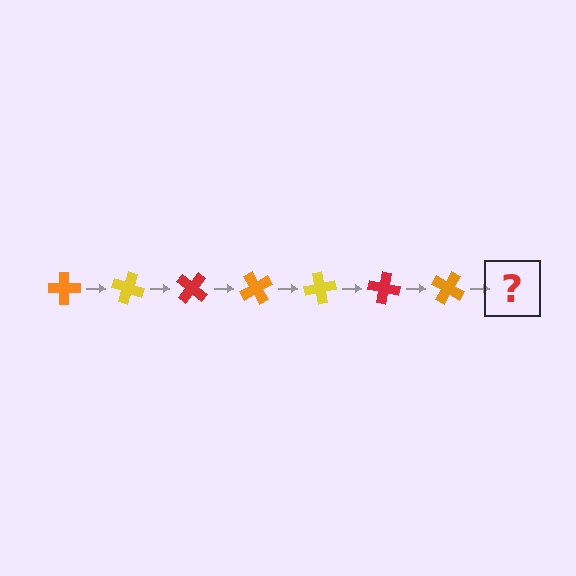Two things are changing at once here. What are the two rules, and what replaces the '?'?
The two rules are that it rotates 20 degrees each step and the color cycles through orange, yellow, and red. The '?' should be a yellow cross, rotated 140 degrees from the start.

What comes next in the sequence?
The next element should be a yellow cross, rotated 140 degrees from the start.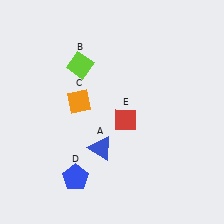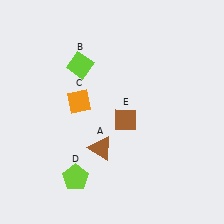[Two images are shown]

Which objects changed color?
A changed from blue to brown. D changed from blue to lime. E changed from red to brown.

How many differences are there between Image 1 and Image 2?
There are 3 differences between the two images.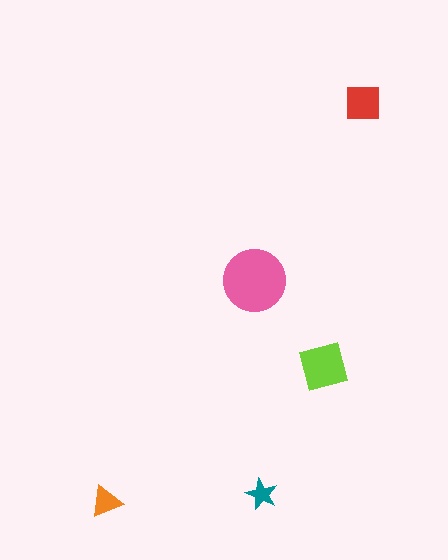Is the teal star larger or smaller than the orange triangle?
Smaller.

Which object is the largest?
The pink circle.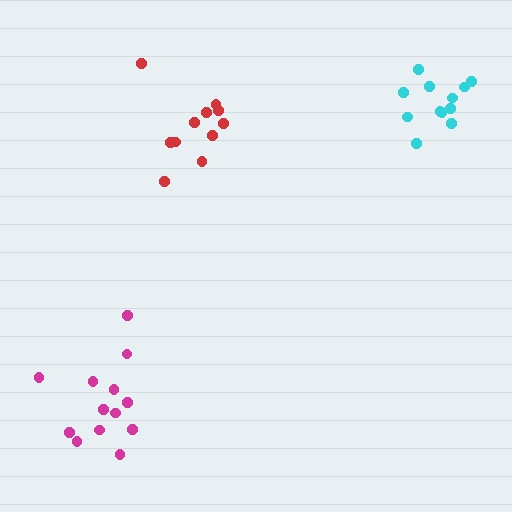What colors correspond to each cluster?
The clusters are colored: magenta, cyan, red.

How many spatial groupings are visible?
There are 3 spatial groupings.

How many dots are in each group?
Group 1: 13 dots, Group 2: 13 dots, Group 3: 11 dots (37 total).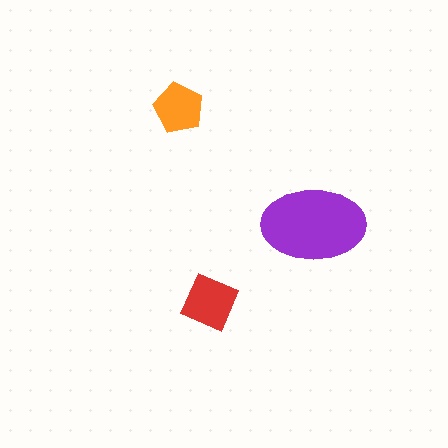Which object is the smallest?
The orange pentagon.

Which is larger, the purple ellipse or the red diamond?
The purple ellipse.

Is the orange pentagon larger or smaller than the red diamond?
Smaller.